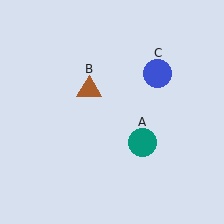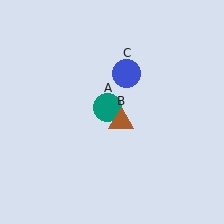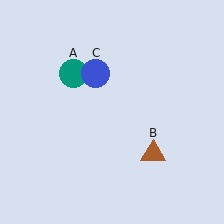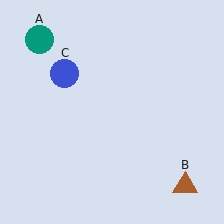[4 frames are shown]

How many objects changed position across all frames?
3 objects changed position: teal circle (object A), brown triangle (object B), blue circle (object C).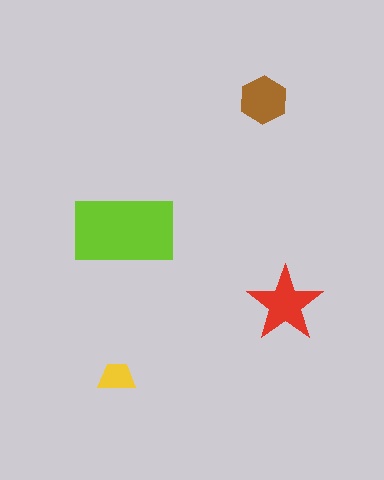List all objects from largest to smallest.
The lime rectangle, the red star, the brown hexagon, the yellow trapezoid.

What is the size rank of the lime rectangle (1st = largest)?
1st.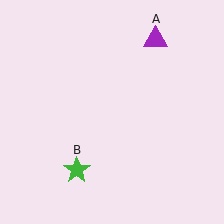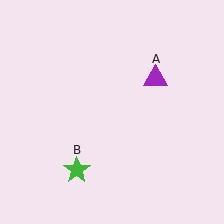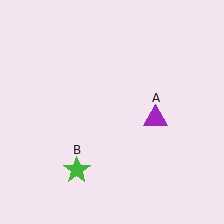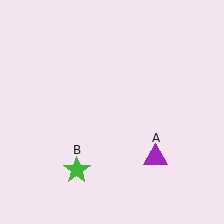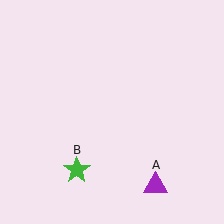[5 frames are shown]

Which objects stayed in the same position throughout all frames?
Green star (object B) remained stationary.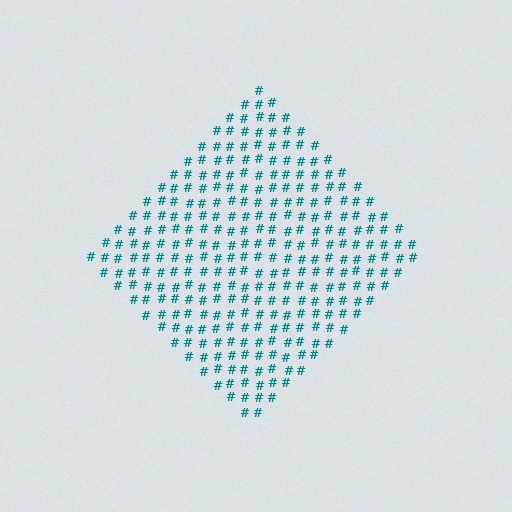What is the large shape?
The large shape is a diamond.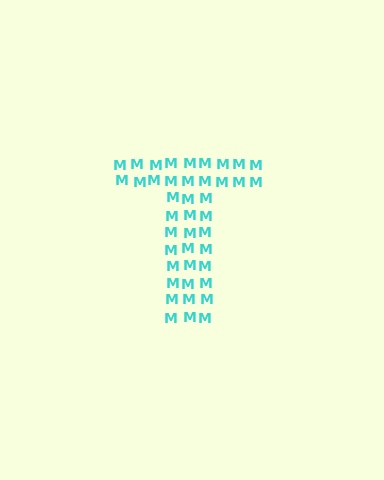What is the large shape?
The large shape is the letter T.